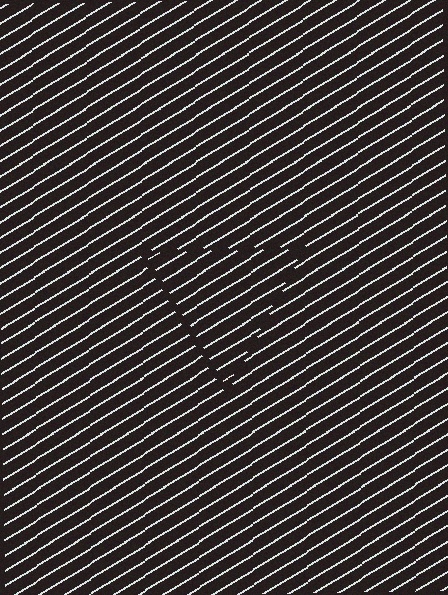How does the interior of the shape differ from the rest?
The interior of the shape contains the same grating, shifted by half a period — the contour is defined by the phase discontinuity where line-ends from the inner and outer gratings abut.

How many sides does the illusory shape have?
3 sides — the line-ends trace a triangle.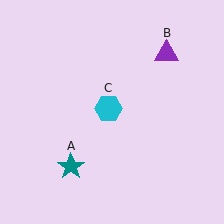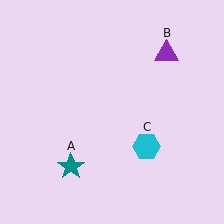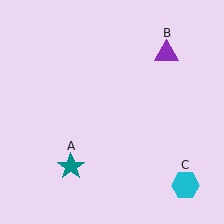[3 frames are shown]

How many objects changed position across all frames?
1 object changed position: cyan hexagon (object C).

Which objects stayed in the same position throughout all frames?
Teal star (object A) and purple triangle (object B) remained stationary.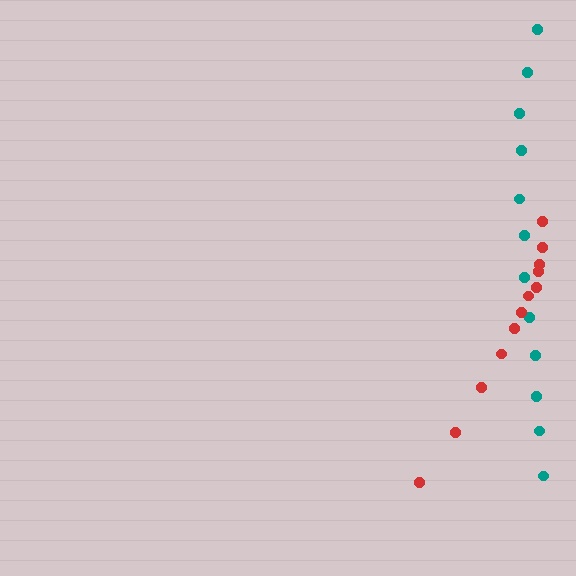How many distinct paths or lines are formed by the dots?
There are 2 distinct paths.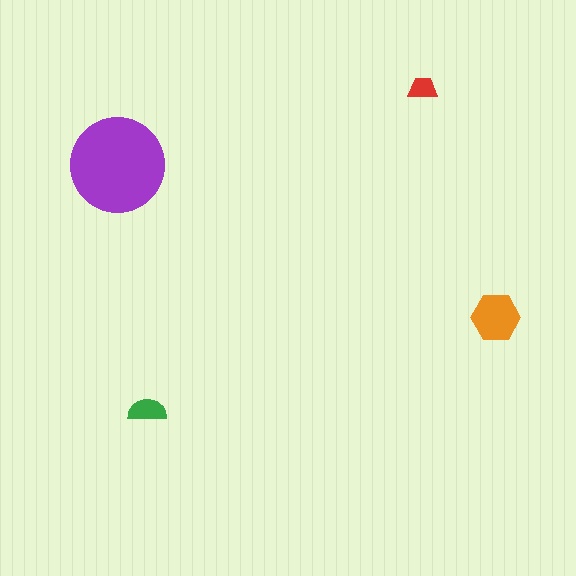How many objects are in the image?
There are 4 objects in the image.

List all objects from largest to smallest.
The purple circle, the orange hexagon, the green semicircle, the red trapezoid.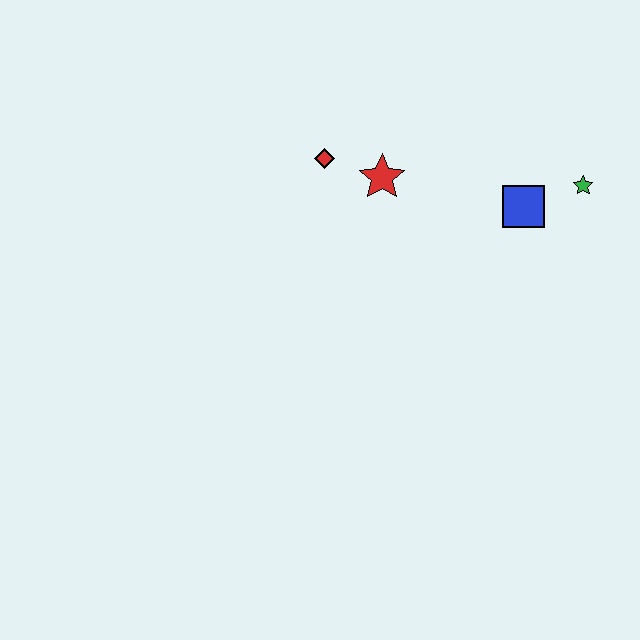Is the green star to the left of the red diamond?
No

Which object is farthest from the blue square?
The red diamond is farthest from the blue square.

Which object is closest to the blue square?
The green star is closest to the blue square.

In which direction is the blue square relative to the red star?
The blue square is to the right of the red star.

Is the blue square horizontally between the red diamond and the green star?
Yes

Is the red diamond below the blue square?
No